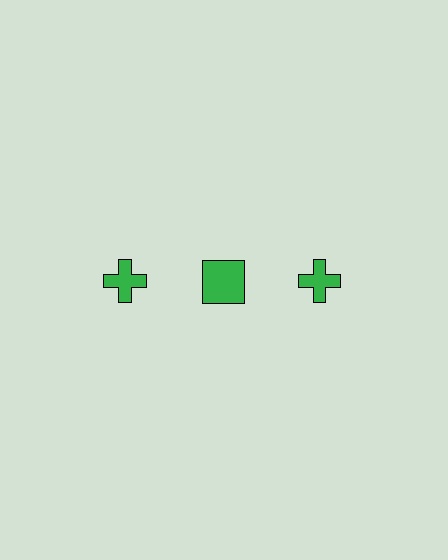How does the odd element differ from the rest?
It has a different shape: square instead of cross.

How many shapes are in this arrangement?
There are 3 shapes arranged in a grid pattern.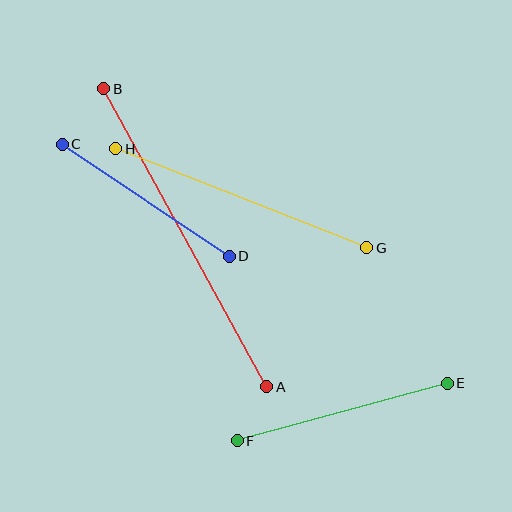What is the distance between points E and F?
The distance is approximately 218 pixels.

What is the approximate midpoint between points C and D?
The midpoint is at approximately (146, 200) pixels.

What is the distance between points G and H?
The distance is approximately 270 pixels.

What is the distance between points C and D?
The distance is approximately 201 pixels.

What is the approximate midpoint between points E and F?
The midpoint is at approximately (342, 412) pixels.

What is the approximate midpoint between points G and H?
The midpoint is at approximately (241, 198) pixels.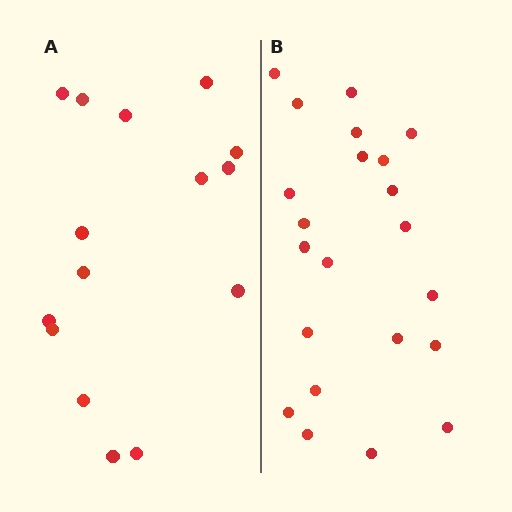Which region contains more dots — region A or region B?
Region B (the right region) has more dots.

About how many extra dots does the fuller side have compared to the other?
Region B has roughly 8 or so more dots than region A.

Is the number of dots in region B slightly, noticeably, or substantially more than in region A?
Region B has substantially more. The ratio is roughly 1.5 to 1.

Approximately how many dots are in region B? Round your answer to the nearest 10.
About 20 dots. (The exact count is 22, which rounds to 20.)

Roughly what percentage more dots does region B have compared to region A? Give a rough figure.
About 45% more.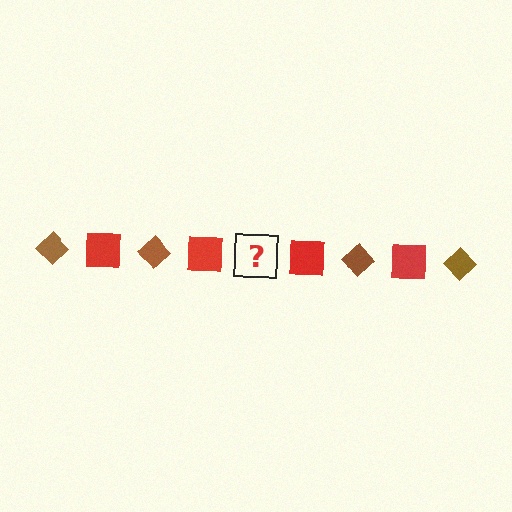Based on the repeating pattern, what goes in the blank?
The blank should be a brown diamond.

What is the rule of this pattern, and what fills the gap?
The rule is that the pattern alternates between brown diamond and red square. The gap should be filled with a brown diamond.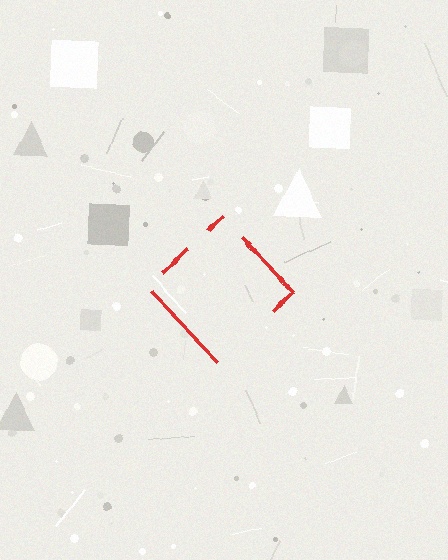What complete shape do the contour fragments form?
The contour fragments form a diamond.